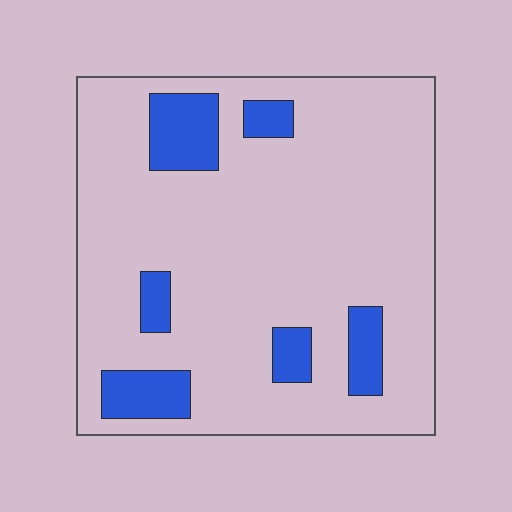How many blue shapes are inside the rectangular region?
6.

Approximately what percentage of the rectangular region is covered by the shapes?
Approximately 15%.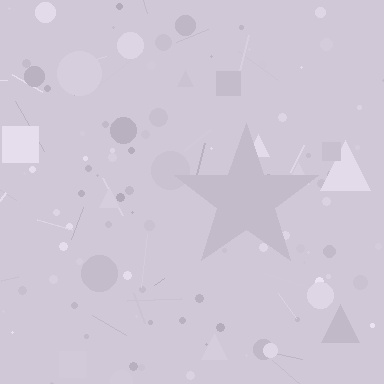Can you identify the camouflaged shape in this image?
The camouflaged shape is a star.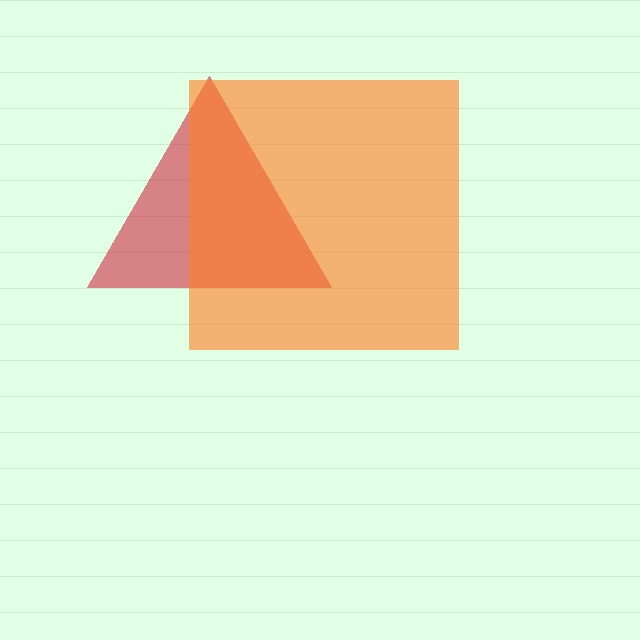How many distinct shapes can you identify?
There are 2 distinct shapes: a red triangle, an orange square.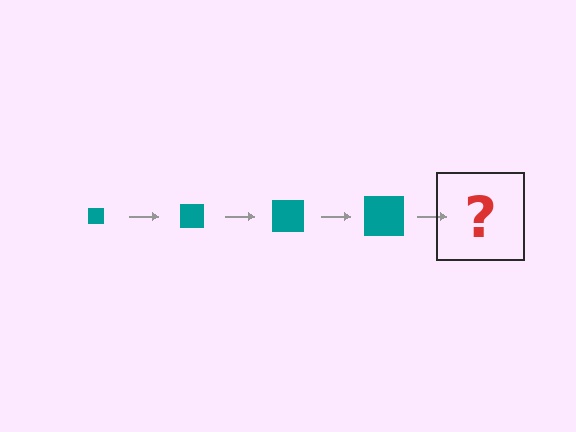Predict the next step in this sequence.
The next step is a teal square, larger than the previous one.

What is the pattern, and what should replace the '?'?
The pattern is that the square gets progressively larger each step. The '?' should be a teal square, larger than the previous one.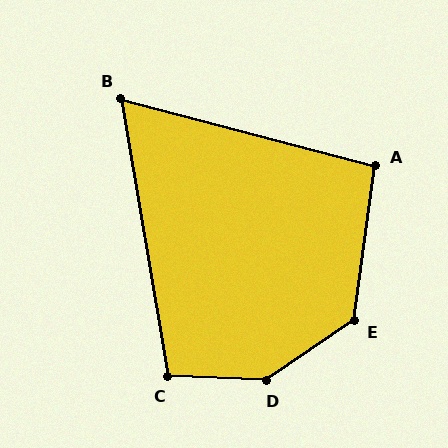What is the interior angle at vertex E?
Approximately 132 degrees (obtuse).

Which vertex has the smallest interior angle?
B, at approximately 66 degrees.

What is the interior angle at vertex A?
Approximately 97 degrees (obtuse).